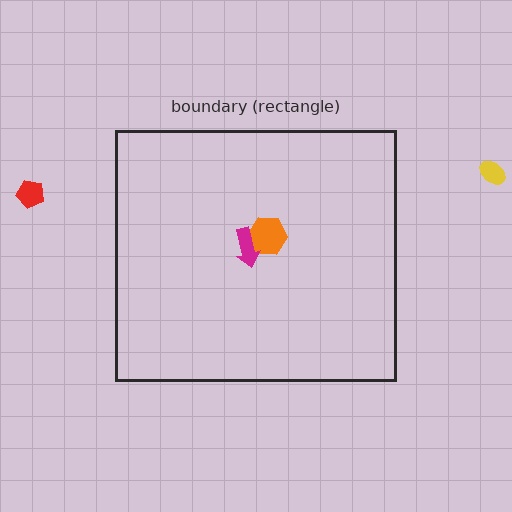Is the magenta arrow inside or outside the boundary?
Inside.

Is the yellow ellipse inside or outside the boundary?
Outside.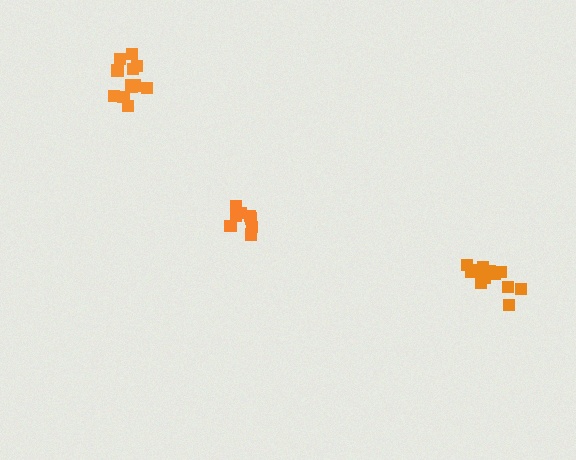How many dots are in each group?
Group 1: 12 dots, Group 2: 9 dots, Group 3: 12 dots (33 total).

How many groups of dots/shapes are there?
There are 3 groups.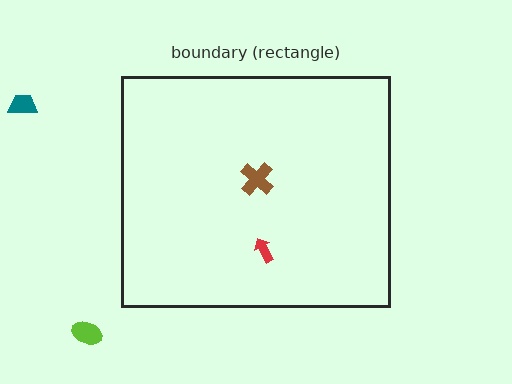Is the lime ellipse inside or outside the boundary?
Outside.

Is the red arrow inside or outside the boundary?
Inside.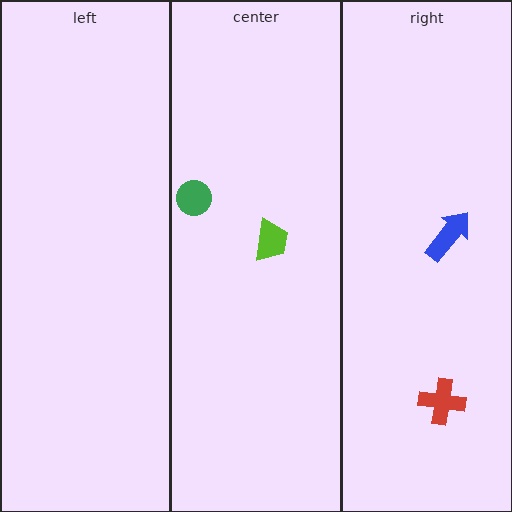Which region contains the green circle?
The center region.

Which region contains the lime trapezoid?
The center region.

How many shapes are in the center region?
2.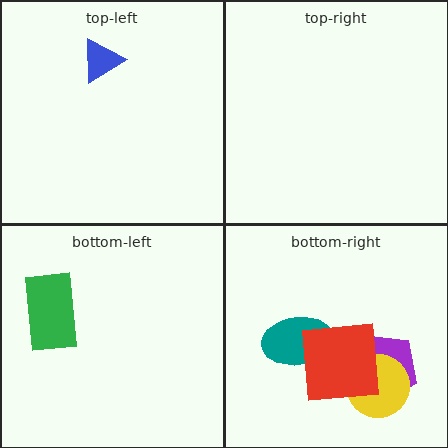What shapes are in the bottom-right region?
The purple pentagon, the teal ellipse, the yellow circle, the red square.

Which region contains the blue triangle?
The top-left region.